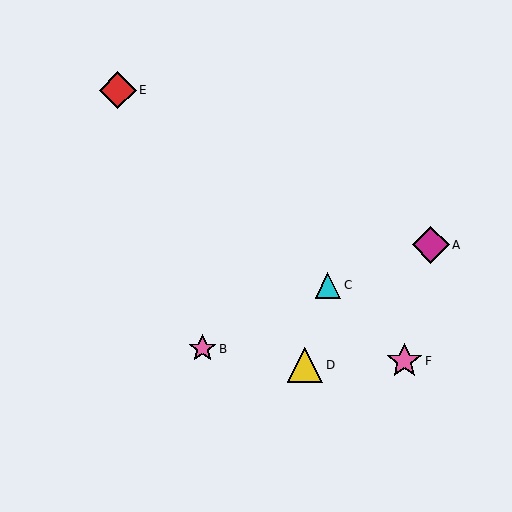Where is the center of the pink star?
The center of the pink star is at (404, 361).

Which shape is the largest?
The red diamond (labeled E) is the largest.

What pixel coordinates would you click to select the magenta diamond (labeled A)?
Click at (431, 245) to select the magenta diamond A.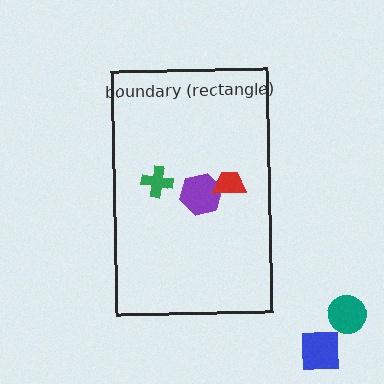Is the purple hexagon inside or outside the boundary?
Inside.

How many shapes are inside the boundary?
3 inside, 2 outside.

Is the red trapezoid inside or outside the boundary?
Inside.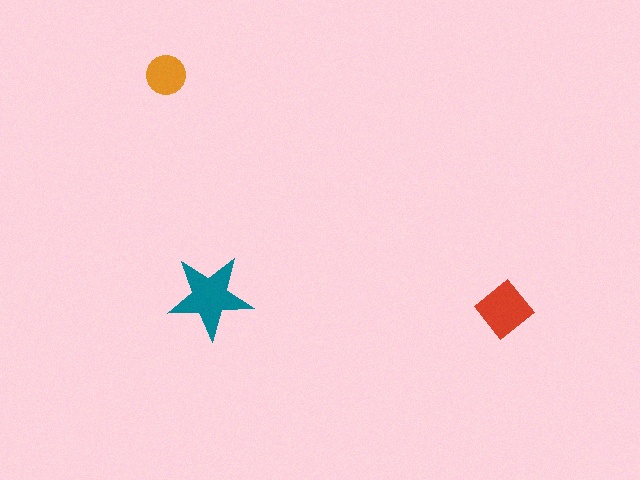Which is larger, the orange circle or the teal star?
The teal star.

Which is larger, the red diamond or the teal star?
The teal star.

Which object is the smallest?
The orange circle.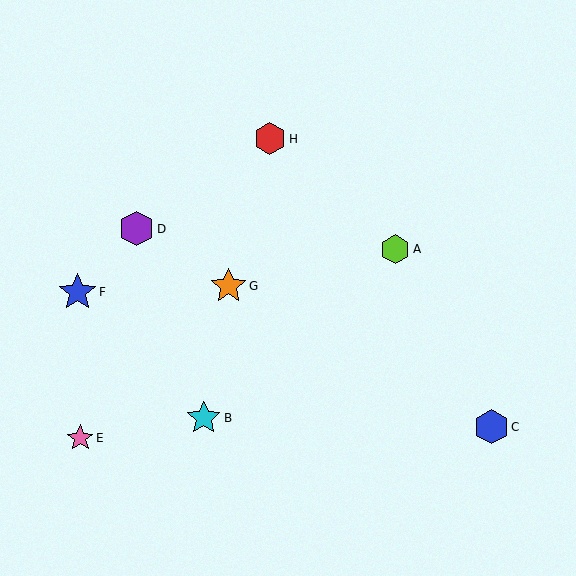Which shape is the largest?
The blue star (labeled F) is the largest.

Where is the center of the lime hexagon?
The center of the lime hexagon is at (395, 249).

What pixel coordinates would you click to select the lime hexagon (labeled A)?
Click at (395, 249) to select the lime hexagon A.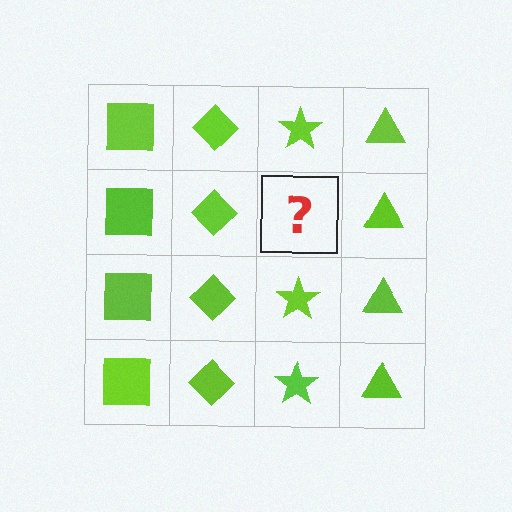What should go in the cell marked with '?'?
The missing cell should contain a lime star.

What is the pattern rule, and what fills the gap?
The rule is that each column has a consistent shape. The gap should be filled with a lime star.